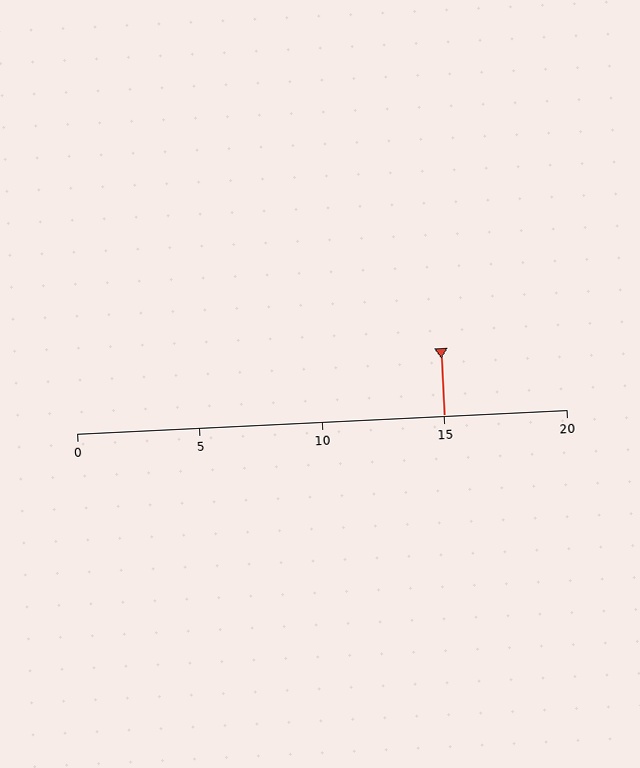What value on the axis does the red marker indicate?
The marker indicates approximately 15.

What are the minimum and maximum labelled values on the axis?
The axis runs from 0 to 20.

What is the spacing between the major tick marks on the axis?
The major ticks are spaced 5 apart.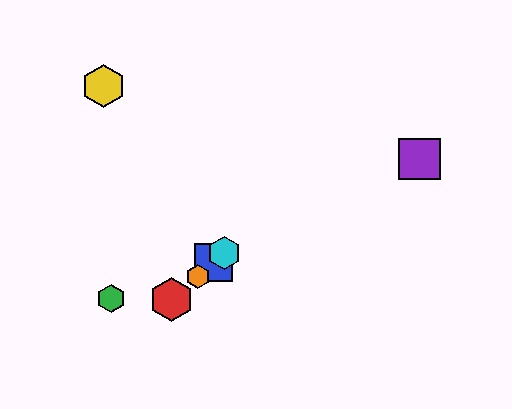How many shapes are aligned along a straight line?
4 shapes (the red hexagon, the blue square, the orange hexagon, the cyan hexagon) are aligned along a straight line.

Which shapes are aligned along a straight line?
The red hexagon, the blue square, the orange hexagon, the cyan hexagon are aligned along a straight line.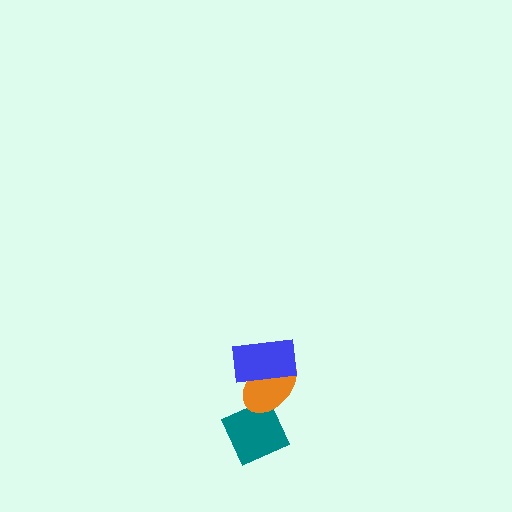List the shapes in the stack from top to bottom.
From top to bottom: the blue rectangle, the orange ellipse, the teal diamond.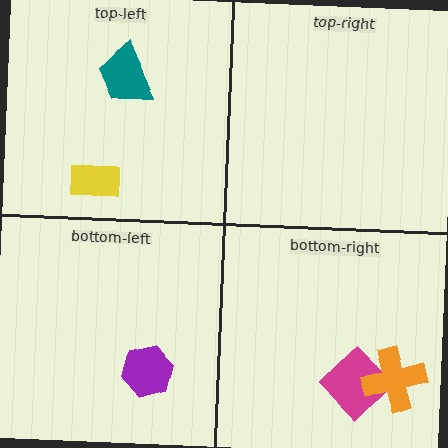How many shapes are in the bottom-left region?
1.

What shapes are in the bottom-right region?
The magenta diamond, the orange cross.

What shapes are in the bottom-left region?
The purple hexagon.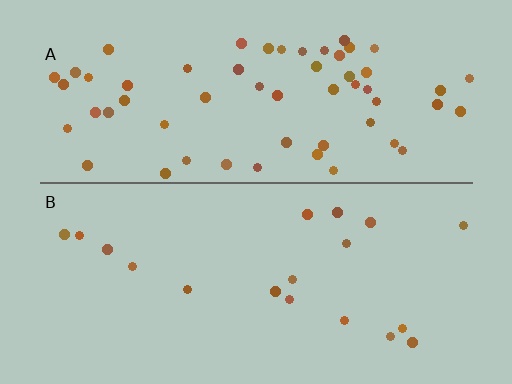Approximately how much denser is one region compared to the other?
Approximately 3.2× — region A over region B.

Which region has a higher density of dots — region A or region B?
A (the top).